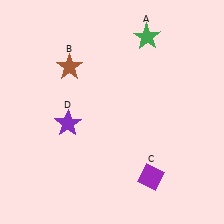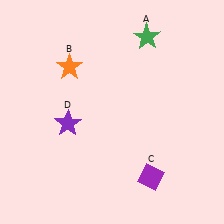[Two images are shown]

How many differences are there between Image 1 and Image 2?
There is 1 difference between the two images.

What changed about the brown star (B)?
In Image 1, B is brown. In Image 2, it changed to orange.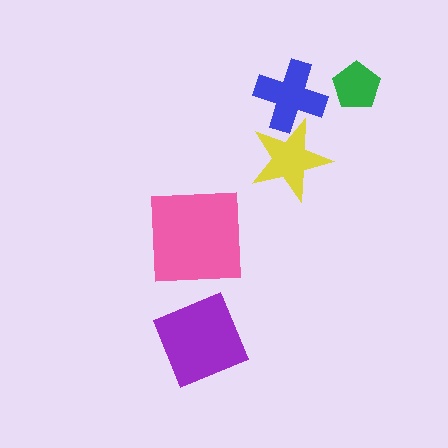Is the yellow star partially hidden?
Yes, it is partially covered by another shape.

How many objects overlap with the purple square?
0 objects overlap with the purple square.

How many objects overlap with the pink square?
0 objects overlap with the pink square.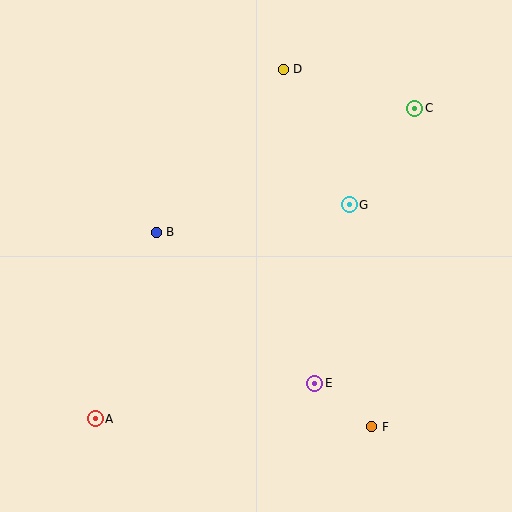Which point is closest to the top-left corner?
Point B is closest to the top-left corner.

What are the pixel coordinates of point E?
Point E is at (315, 383).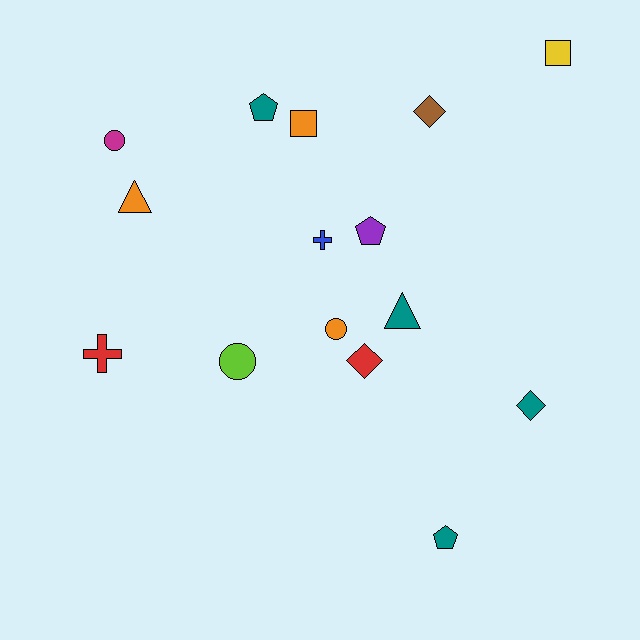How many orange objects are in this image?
There are 3 orange objects.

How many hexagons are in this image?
There are no hexagons.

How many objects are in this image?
There are 15 objects.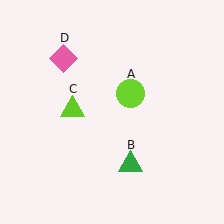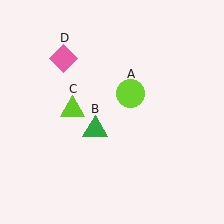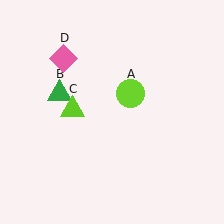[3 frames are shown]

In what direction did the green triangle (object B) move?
The green triangle (object B) moved up and to the left.